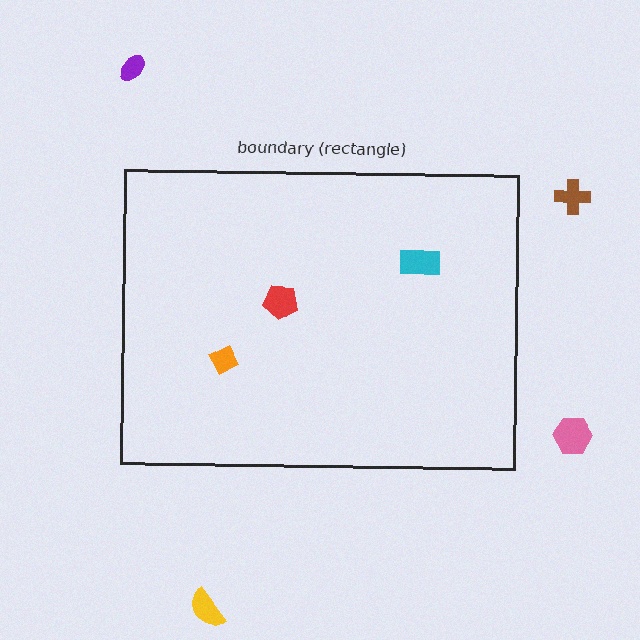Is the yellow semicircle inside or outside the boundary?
Outside.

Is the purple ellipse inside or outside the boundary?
Outside.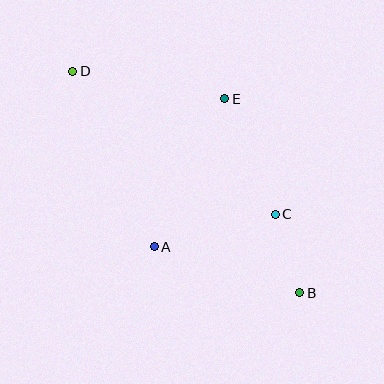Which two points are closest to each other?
Points B and C are closest to each other.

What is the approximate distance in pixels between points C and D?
The distance between C and D is approximately 248 pixels.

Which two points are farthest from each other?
Points B and D are farthest from each other.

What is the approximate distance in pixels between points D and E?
The distance between D and E is approximately 155 pixels.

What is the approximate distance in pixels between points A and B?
The distance between A and B is approximately 153 pixels.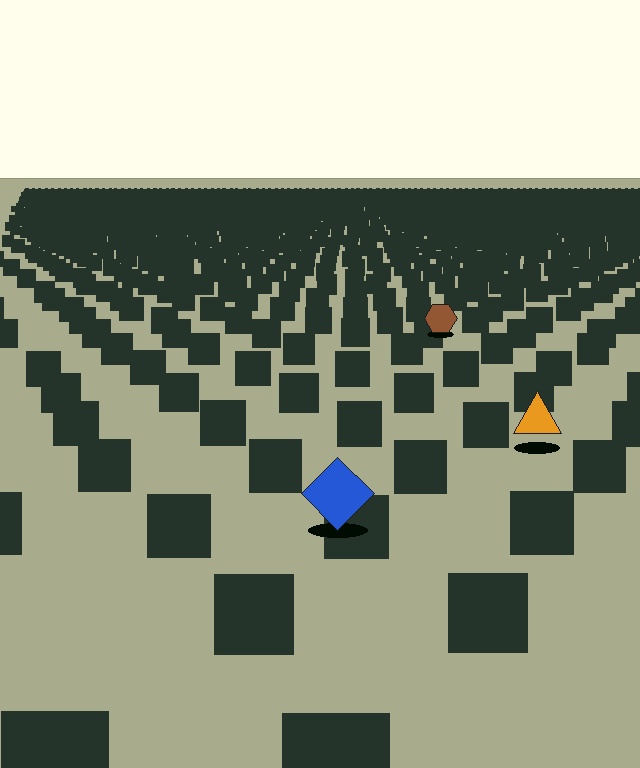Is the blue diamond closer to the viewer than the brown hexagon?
Yes. The blue diamond is closer — you can tell from the texture gradient: the ground texture is coarser near it.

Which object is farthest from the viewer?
The brown hexagon is farthest from the viewer. It appears smaller and the ground texture around it is denser.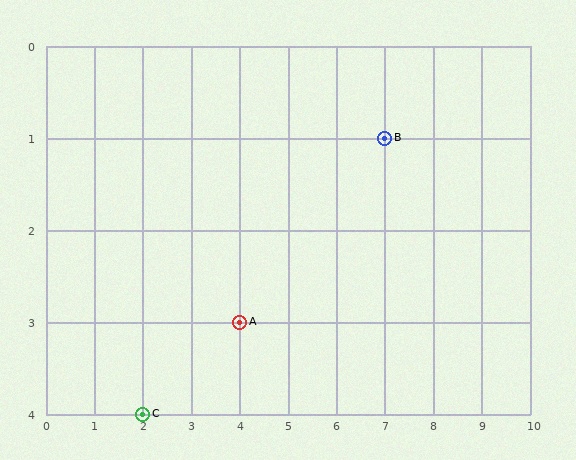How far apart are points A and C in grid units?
Points A and C are 2 columns and 1 row apart (about 2.2 grid units diagonally).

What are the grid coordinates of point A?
Point A is at grid coordinates (4, 3).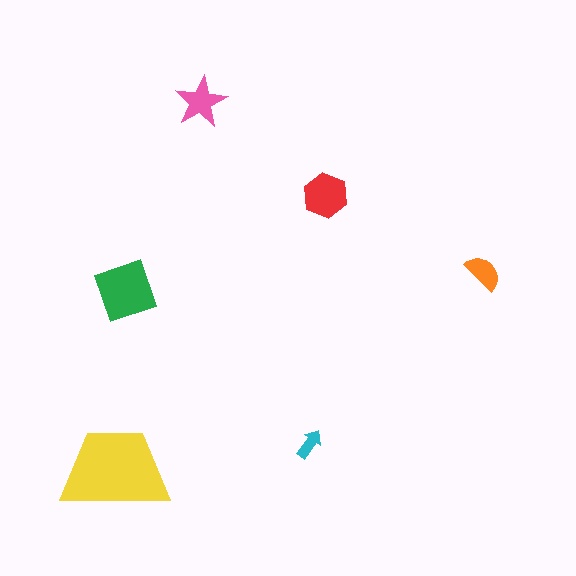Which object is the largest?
The yellow trapezoid.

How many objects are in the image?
There are 6 objects in the image.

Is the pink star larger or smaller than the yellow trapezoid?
Smaller.